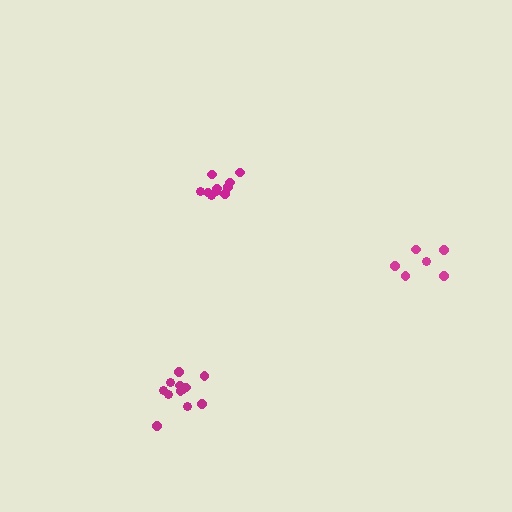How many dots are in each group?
Group 1: 10 dots, Group 2: 6 dots, Group 3: 12 dots (28 total).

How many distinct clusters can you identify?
There are 3 distinct clusters.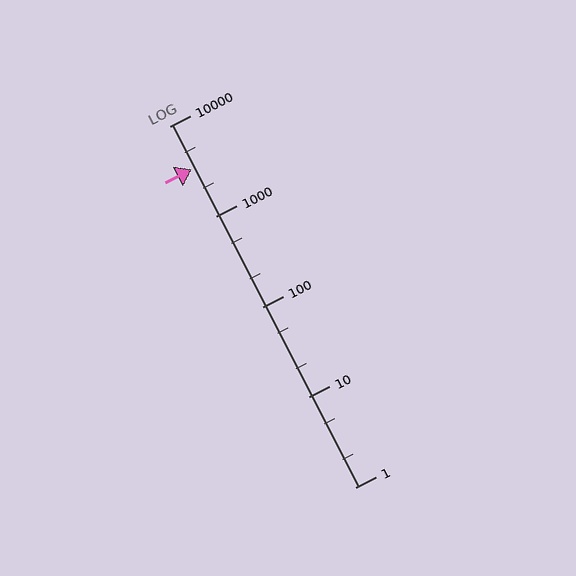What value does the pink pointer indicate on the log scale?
The pointer indicates approximately 3300.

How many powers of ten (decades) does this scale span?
The scale spans 4 decades, from 1 to 10000.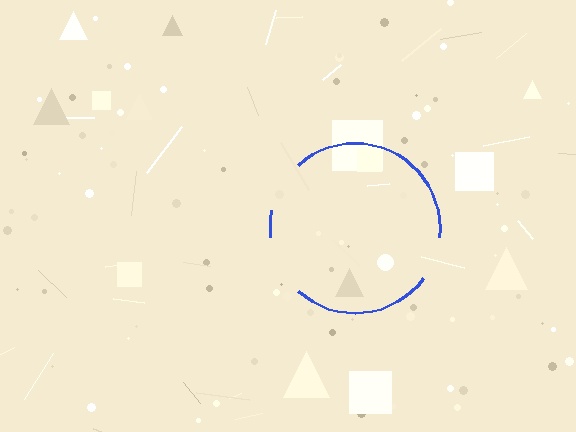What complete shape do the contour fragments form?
The contour fragments form a circle.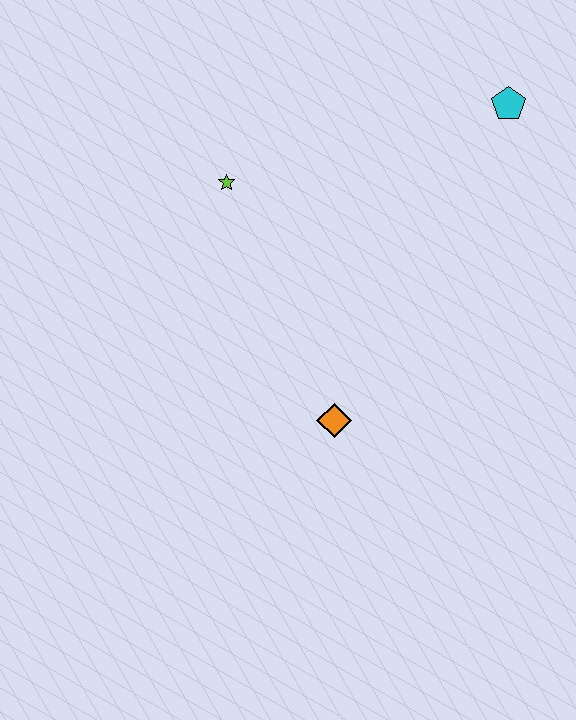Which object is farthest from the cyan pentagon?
The orange diamond is farthest from the cyan pentagon.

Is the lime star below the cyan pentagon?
Yes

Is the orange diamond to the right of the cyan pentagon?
No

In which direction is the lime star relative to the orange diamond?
The lime star is above the orange diamond.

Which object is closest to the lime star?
The orange diamond is closest to the lime star.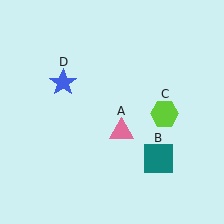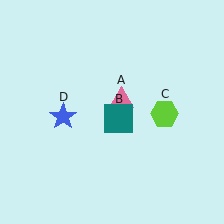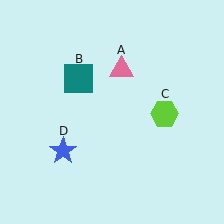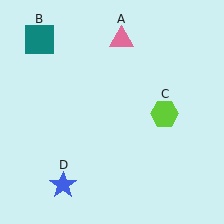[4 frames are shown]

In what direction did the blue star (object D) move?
The blue star (object D) moved down.